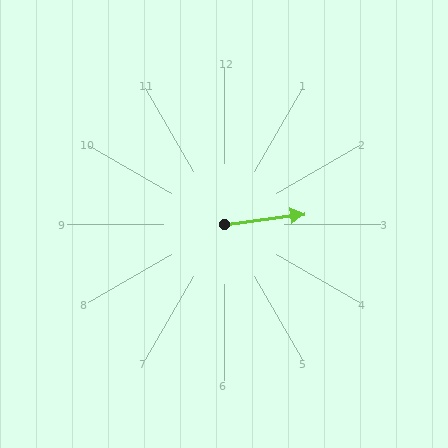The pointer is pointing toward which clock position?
Roughly 3 o'clock.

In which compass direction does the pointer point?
East.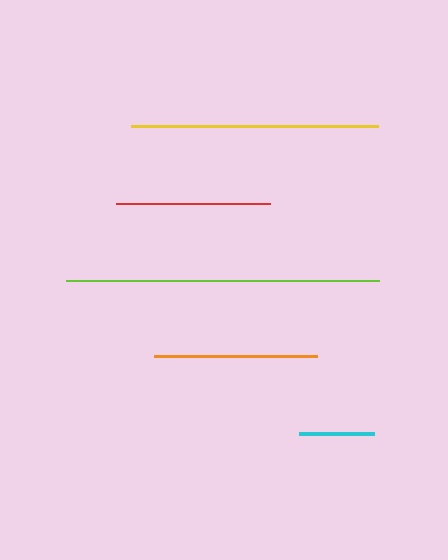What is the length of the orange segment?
The orange segment is approximately 163 pixels long.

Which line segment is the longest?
The lime line is the longest at approximately 312 pixels.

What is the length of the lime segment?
The lime segment is approximately 312 pixels long.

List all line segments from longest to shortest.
From longest to shortest: lime, yellow, orange, red, cyan.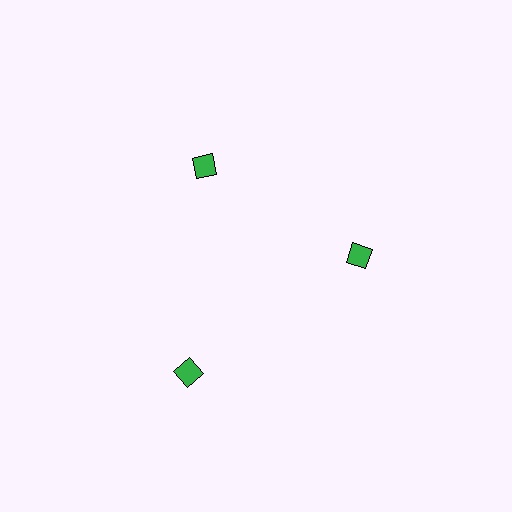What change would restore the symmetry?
The symmetry would be restored by moving it inward, back onto the ring so that all 3 diamonds sit at equal angles and equal distance from the center.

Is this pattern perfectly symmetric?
No. The 3 green diamonds are arranged in a ring, but one element near the 7 o'clock position is pushed outward from the center, breaking the 3-fold rotational symmetry.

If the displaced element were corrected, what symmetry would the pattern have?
It would have 3-fold rotational symmetry — the pattern would map onto itself every 120 degrees.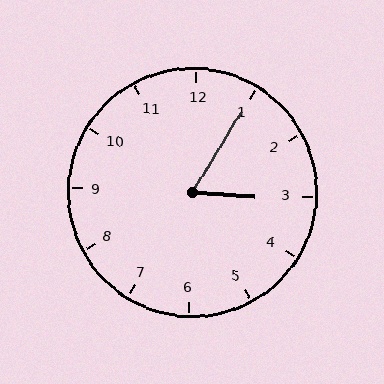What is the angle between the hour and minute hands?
Approximately 62 degrees.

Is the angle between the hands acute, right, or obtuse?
It is acute.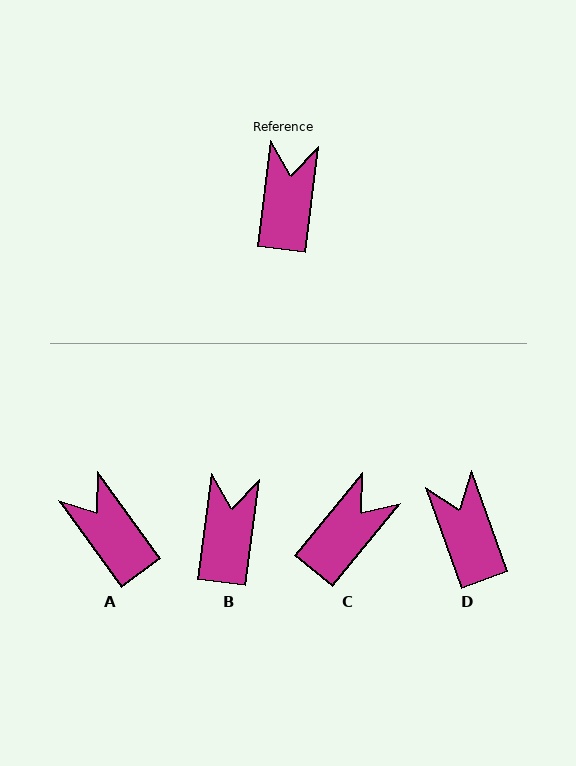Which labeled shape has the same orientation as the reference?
B.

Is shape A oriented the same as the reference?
No, it is off by about 43 degrees.